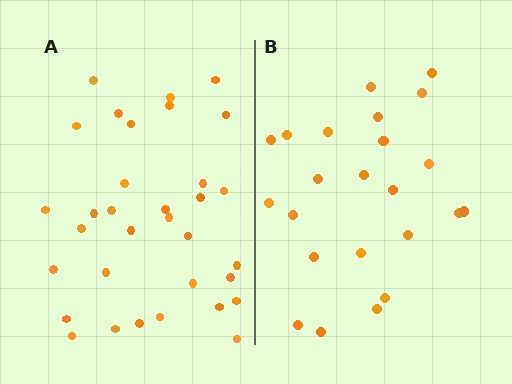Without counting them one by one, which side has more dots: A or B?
Region A (the left region) has more dots.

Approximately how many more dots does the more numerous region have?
Region A has roughly 10 or so more dots than region B.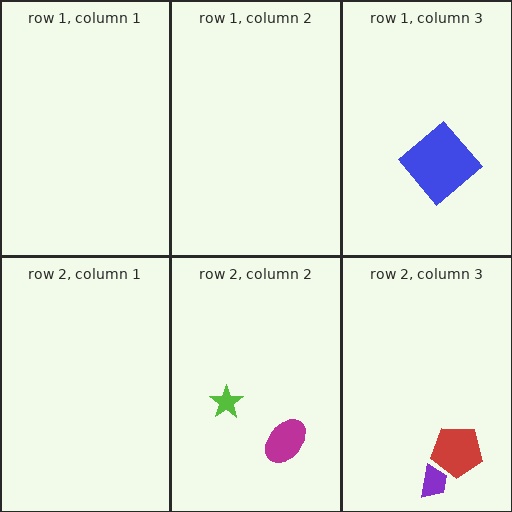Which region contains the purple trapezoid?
The row 2, column 3 region.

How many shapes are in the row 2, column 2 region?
2.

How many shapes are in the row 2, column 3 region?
2.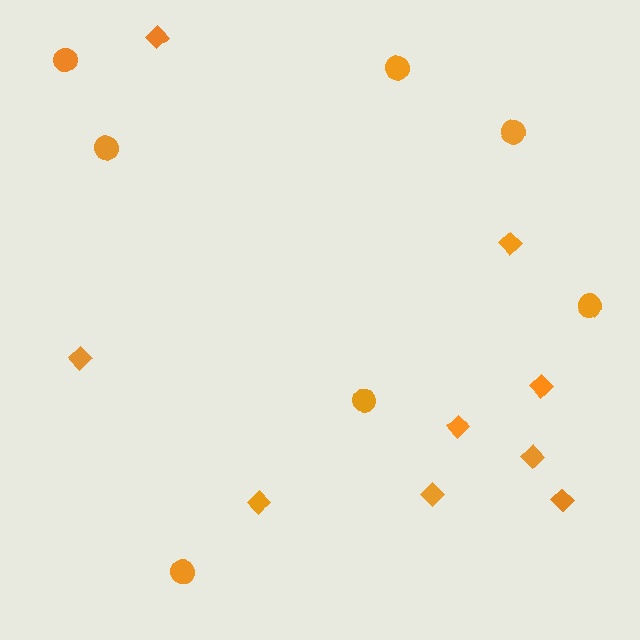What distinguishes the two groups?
There are 2 groups: one group of circles (7) and one group of diamonds (9).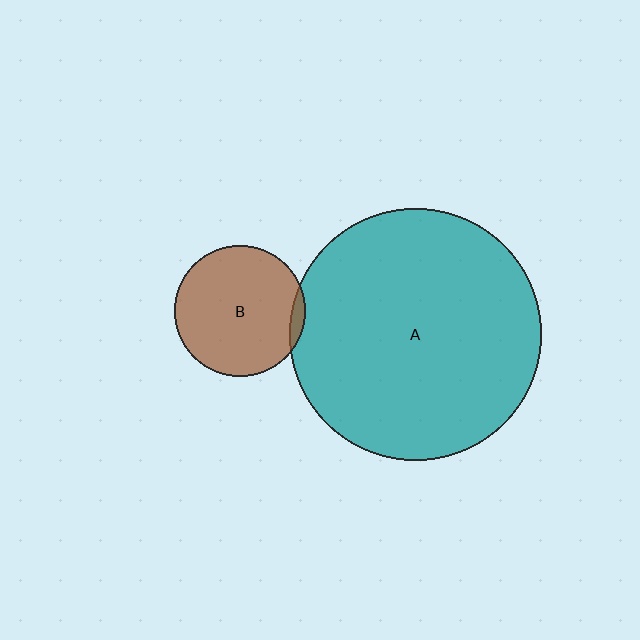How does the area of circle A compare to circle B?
Approximately 3.7 times.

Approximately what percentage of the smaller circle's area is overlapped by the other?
Approximately 5%.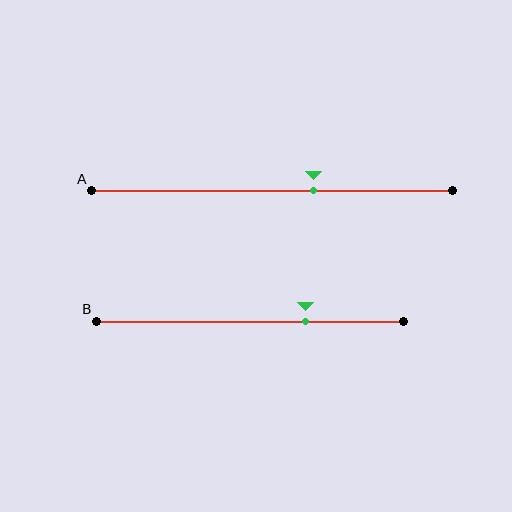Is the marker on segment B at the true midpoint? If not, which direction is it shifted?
No, the marker on segment B is shifted to the right by about 18% of the segment length.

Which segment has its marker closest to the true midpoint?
Segment A has its marker closest to the true midpoint.